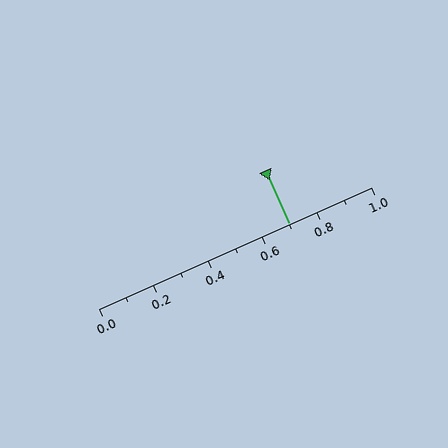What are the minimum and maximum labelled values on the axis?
The axis runs from 0.0 to 1.0.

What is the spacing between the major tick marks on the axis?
The major ticks are spaced 0.2 apart.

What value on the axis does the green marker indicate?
The marker indicates approximately 0.7.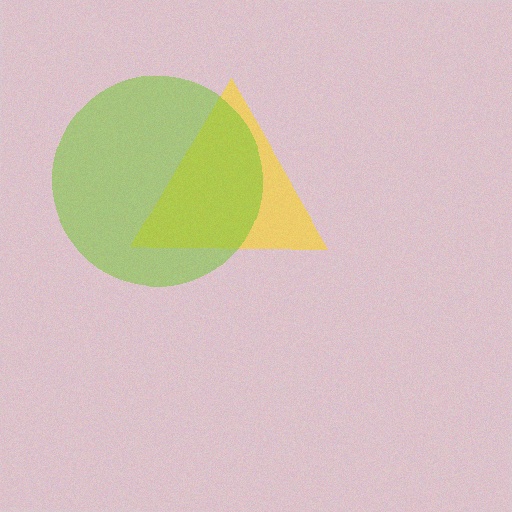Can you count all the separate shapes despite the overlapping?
Yes, there are 2 separate shapes.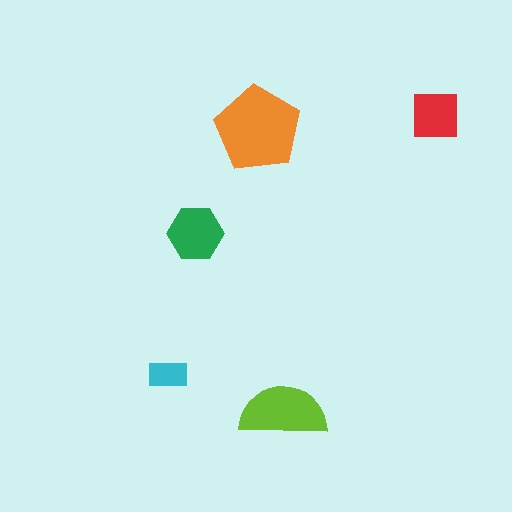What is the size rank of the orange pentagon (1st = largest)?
1st.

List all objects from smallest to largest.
The cyan rectangle, the red square, the green hexagon, the lime semicircle, the orange pentagon.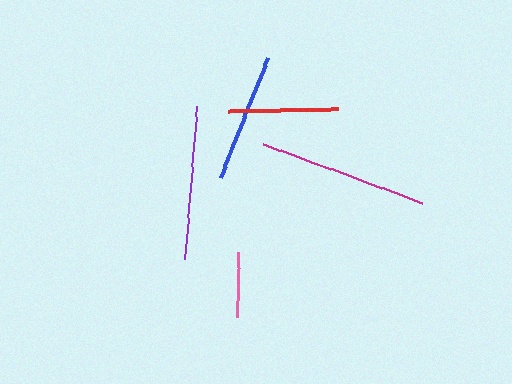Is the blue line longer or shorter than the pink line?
The blue line is longer than the pink line.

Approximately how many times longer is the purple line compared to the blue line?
The purple line is approximately 1.2 times the length of the blue line.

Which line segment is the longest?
The magenta line is the longest at approximately 170 pixels.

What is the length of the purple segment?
The purple segment is approximately 154 pixels long.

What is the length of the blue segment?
The blue segment is approximately 130 pixels long.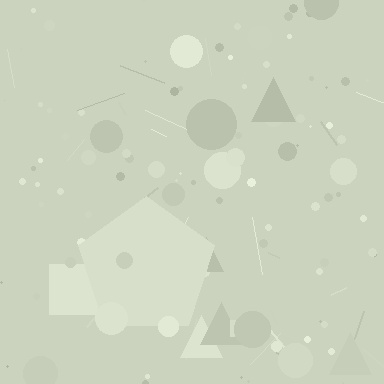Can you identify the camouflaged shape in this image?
The camouflaged shape is a pentagon.